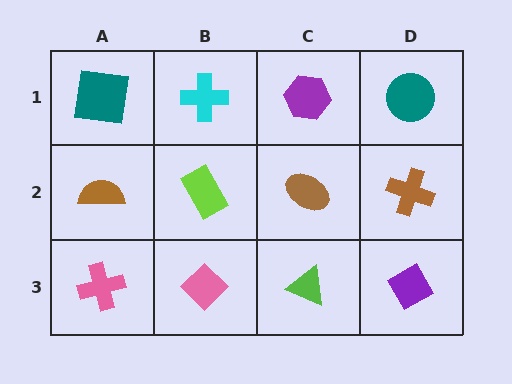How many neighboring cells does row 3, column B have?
3.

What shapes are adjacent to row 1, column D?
A brown cross (row 2, column D), a purple hexagon (row 1, column C).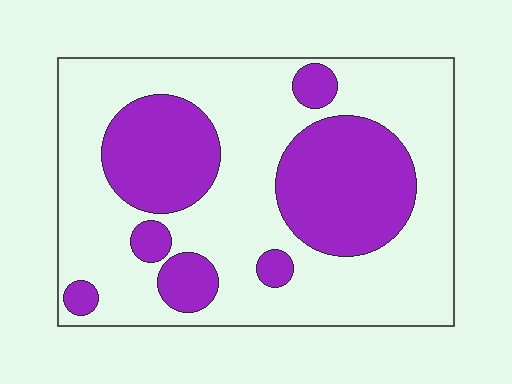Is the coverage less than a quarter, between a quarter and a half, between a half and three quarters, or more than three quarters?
Between a quarter and a half.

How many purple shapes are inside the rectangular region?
7.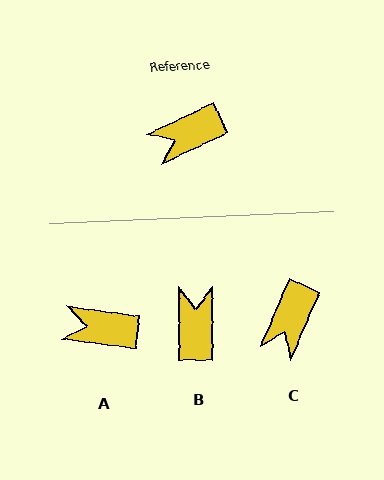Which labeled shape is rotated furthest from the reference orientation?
B, about 115 degrees away.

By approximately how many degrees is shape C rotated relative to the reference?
Approximately 42 degrees counter-clockwise.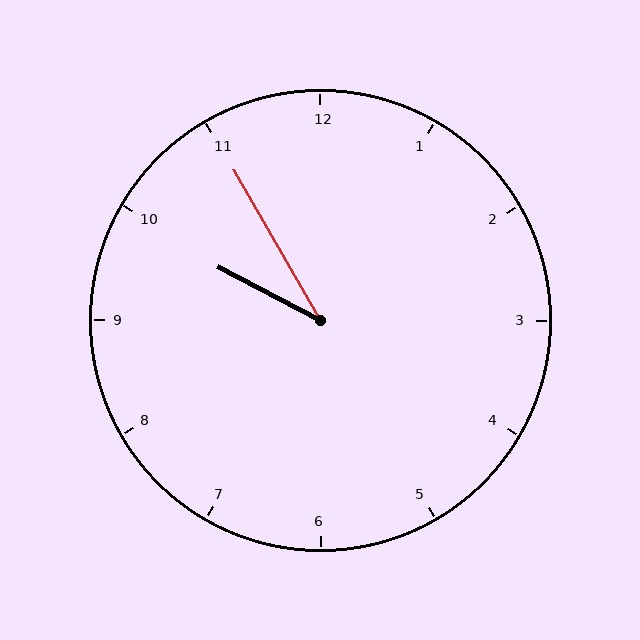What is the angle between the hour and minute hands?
Approximately 32 degrees.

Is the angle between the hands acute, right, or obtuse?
It is acute.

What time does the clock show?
9:55.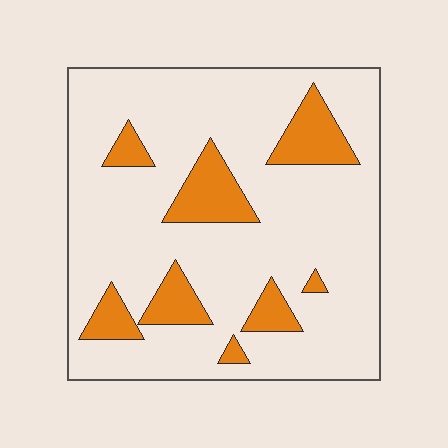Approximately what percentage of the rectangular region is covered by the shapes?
Approximately 15%.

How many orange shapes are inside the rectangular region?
8.